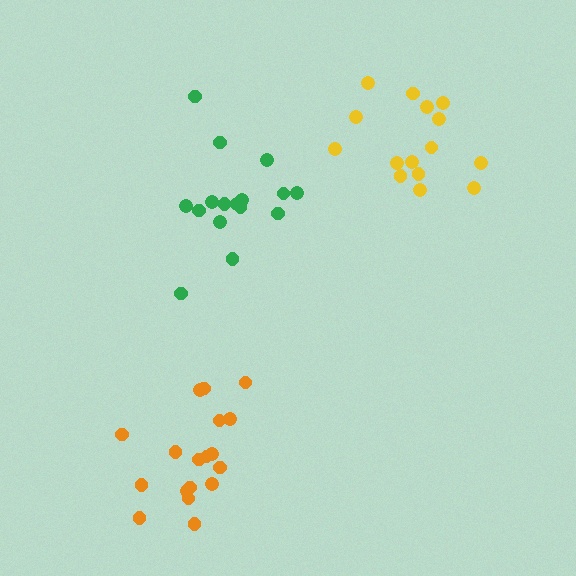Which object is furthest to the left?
The orange cluster is leftmost.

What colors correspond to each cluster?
The clusters are colored: orange, yellow, green.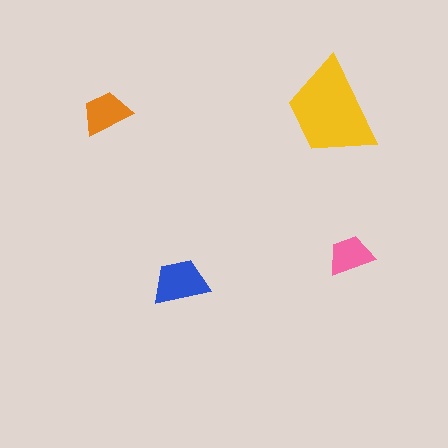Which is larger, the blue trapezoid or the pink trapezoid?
The blue one.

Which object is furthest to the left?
The orange trapezoid is leftmost.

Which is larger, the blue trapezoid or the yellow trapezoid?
The yellow one.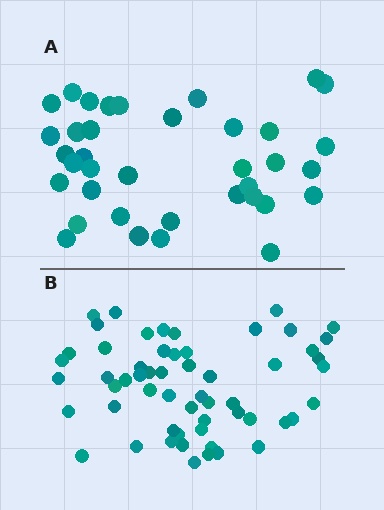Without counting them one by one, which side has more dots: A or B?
Region B (the bottom region) has more dots.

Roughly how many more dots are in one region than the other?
Region B has approximately 20 more dots than region A.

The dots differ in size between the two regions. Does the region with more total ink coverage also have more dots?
No. Region A has more total ink coverage because its dots are larger, but region B actually contains more individual dots. Total area can be misleading — the number of items is what matters here.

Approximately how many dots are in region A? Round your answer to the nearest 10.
About 40 dots. (The exact count is 37, which rounds to 40.)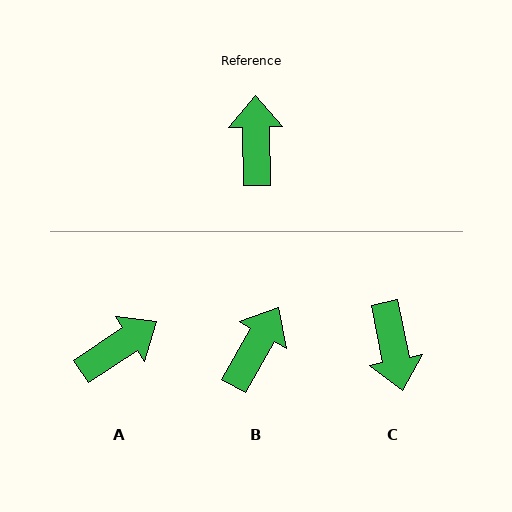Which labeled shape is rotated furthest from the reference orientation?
C, about 169 degrees away.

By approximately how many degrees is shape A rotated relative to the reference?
Approximately 57 degrees clockwise.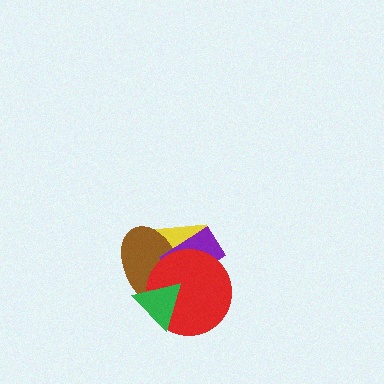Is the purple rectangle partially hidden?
Yes, it is partially covered by another shape.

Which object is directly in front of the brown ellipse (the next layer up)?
The purple rectangle is directly in front of the brown ellipse.